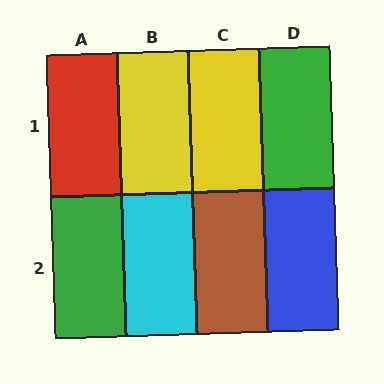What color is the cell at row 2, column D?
Blue.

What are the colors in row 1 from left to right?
Red, yellow, yellow, green.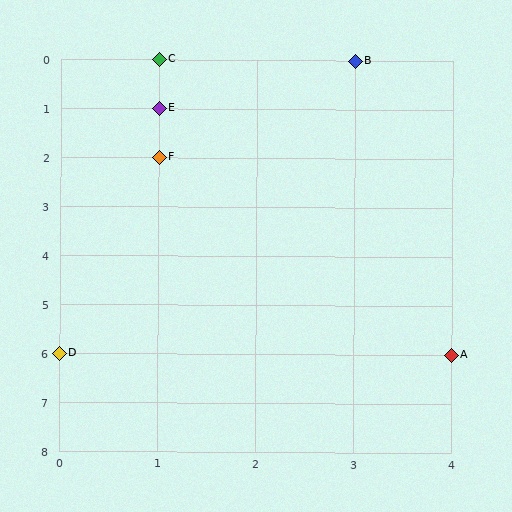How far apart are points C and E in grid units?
Points C and E are 1 row apart.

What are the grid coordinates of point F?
Point F is at grid coordinates (1, 2).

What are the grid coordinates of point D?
Point D is at grid coordinates (0, 6).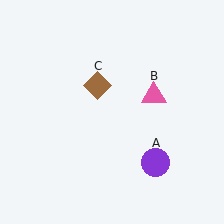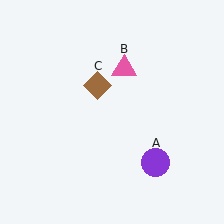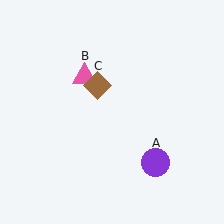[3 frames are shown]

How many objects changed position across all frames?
1 object changed position: pink triangle (object B).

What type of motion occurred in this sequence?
The pink triangle (object B) rotated counterclockwise around the center of the scene.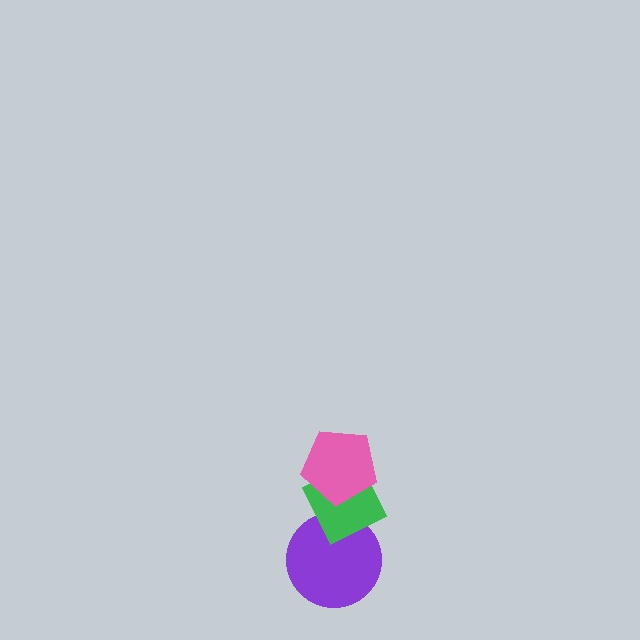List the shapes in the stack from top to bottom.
From top to bottom: the pink pentagon, the green diamond, the purple circle.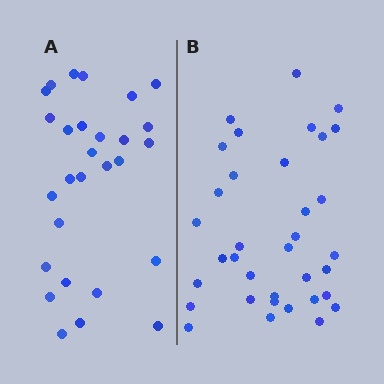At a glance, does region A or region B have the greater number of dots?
Region B (the right region) has more dots.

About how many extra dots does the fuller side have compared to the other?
Region B has roughly 8 or so more dots than region A.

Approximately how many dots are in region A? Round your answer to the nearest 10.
About 30 dots. (The exact count is 28, which rounds to 30.)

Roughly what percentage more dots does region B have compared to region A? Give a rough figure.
About 25% more.